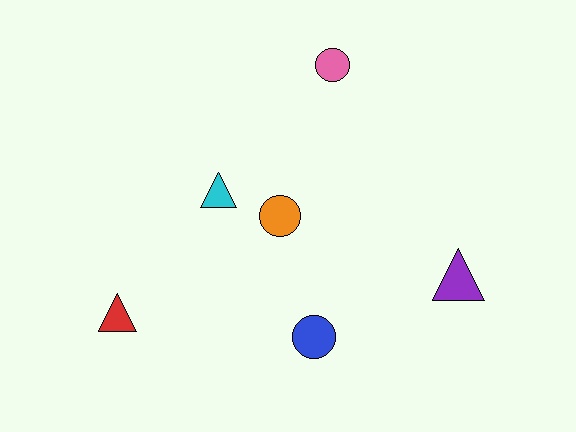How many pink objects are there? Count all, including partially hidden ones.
There is 1 pink object.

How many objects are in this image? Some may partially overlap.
There are 6 objects.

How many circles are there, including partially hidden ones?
There are 3 circles.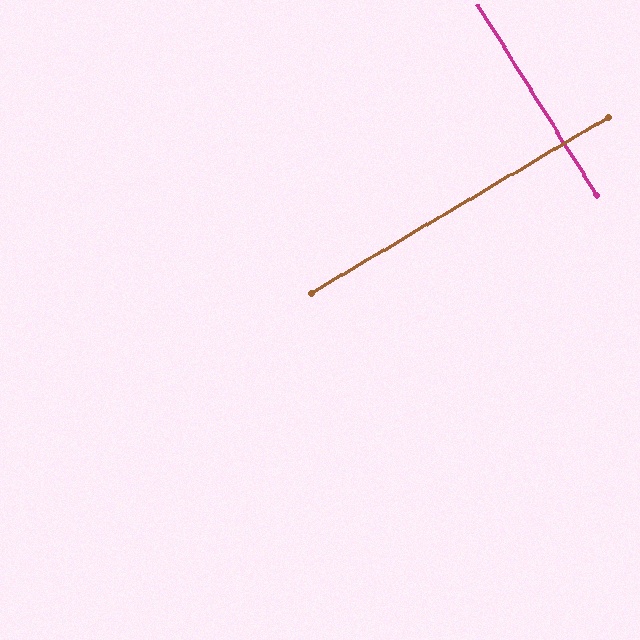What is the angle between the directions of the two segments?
Approximately 89 degrees.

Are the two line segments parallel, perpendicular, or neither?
Perpendicular — they meet at approximately 89°.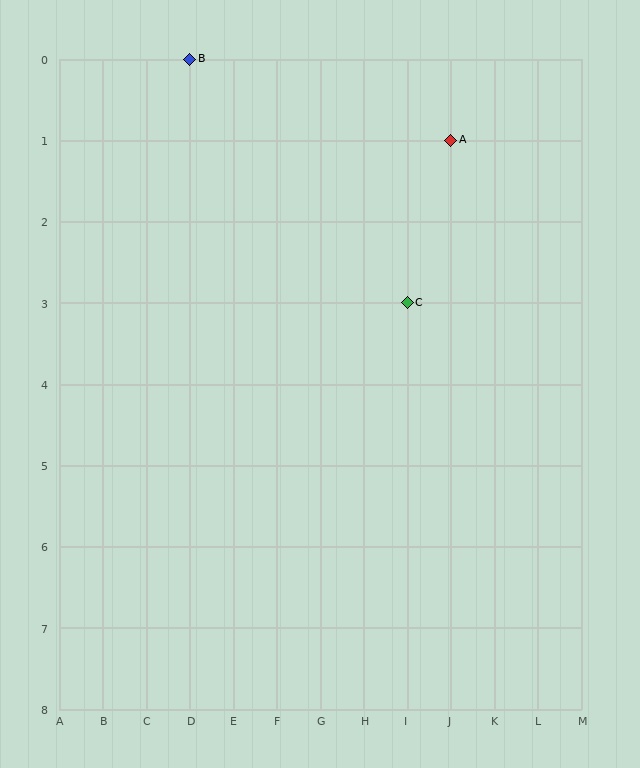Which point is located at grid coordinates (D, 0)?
Point B is at (D, 0).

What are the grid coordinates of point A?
Point A is at grid coordinates (J, 1).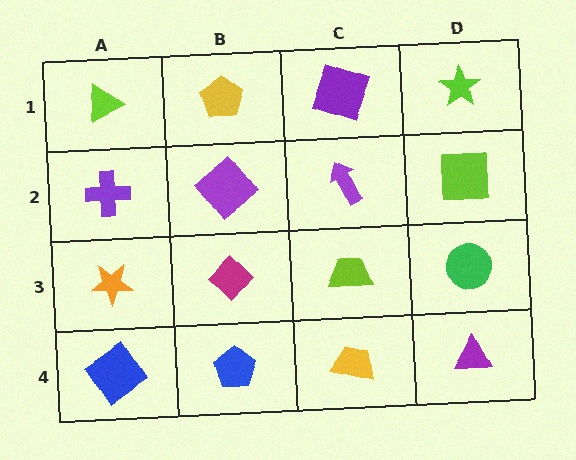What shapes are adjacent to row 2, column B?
A yellow pentagon (row 1, column B), a magenta diamond (row 3, column B), a purple cross (row 2, column A), a purple arrow (row 2, column C).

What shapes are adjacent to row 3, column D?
A lime square (row 2, column D), a purple triangle (row 4, column D), a lime trapezoid (row 3, column C).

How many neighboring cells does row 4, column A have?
2.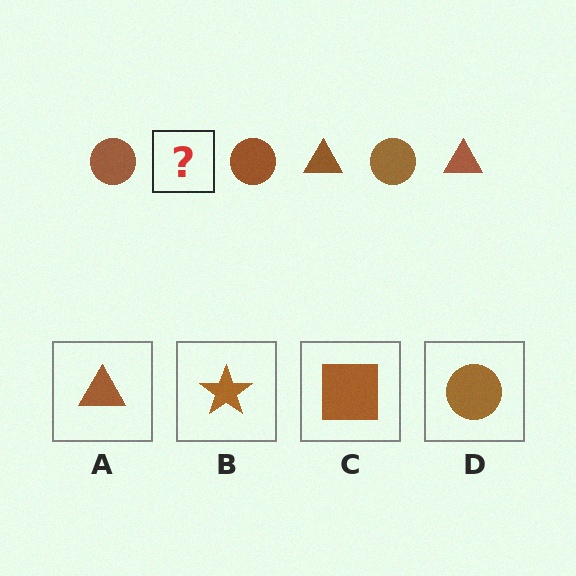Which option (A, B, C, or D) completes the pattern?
A.